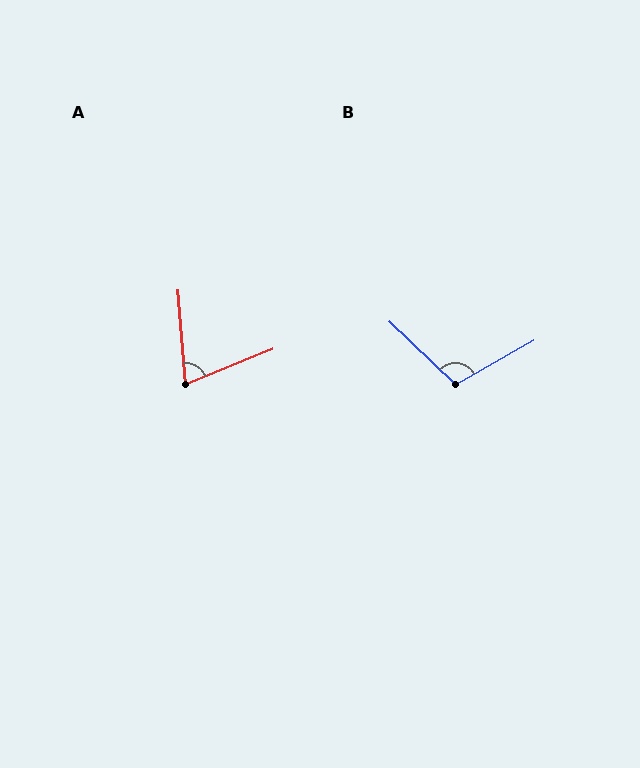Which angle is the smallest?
A, at approximately 73 degrees.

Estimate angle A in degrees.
Approximately 73 degrees.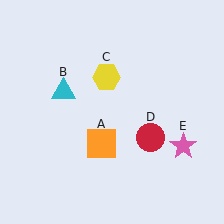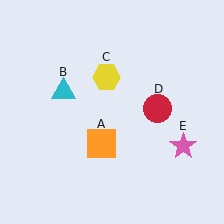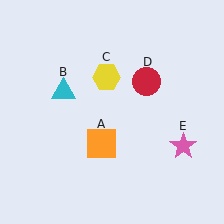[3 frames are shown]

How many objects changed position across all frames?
1 object changed position: red circle (object D).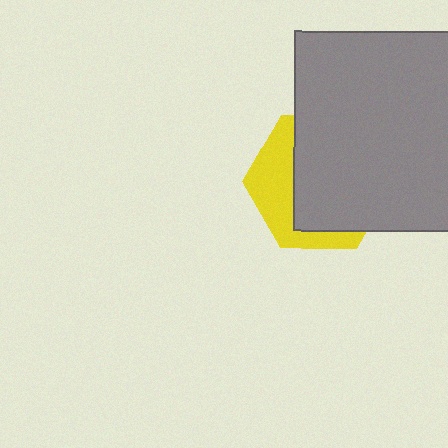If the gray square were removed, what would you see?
You would see the complete yellow hexagon.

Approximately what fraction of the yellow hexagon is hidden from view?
Roughly 65% of the yellow hexagon is hidden behind the gray square.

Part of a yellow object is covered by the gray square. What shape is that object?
It is a hexagon.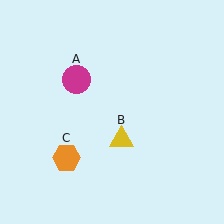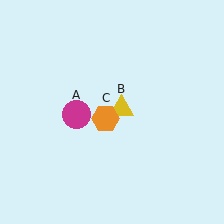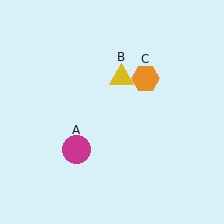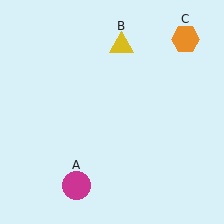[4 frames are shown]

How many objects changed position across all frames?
3 objects changed position: magenta circle (object A), yellow triangle (object B), orange hexagon (object C).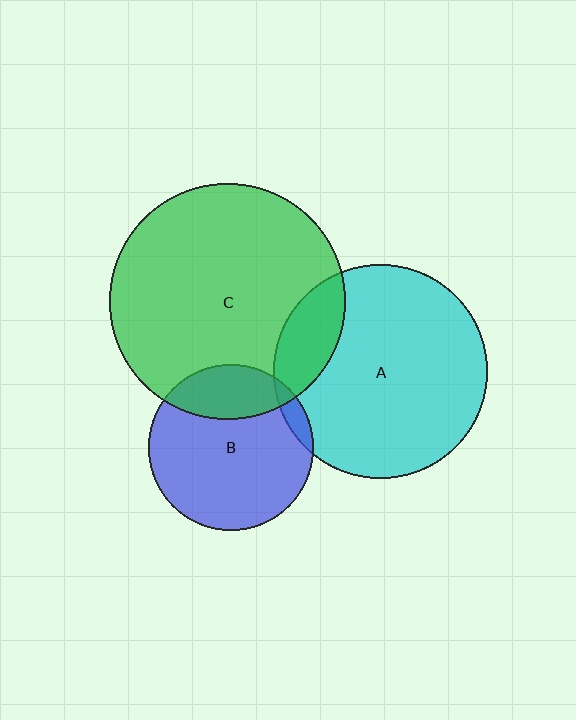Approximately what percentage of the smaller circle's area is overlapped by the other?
Approximately 15%.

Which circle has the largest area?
Circle C (green).